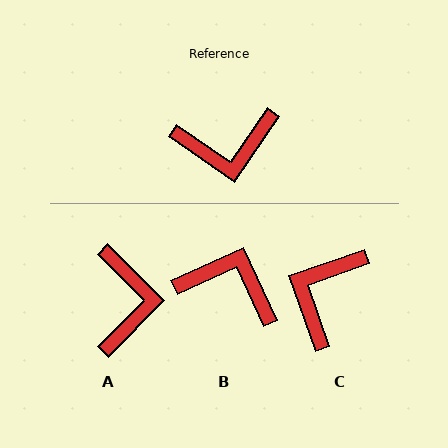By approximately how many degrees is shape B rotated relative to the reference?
Approximately 149 degrees counter-clockwise.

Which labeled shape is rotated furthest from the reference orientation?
B, about 149 degrees away.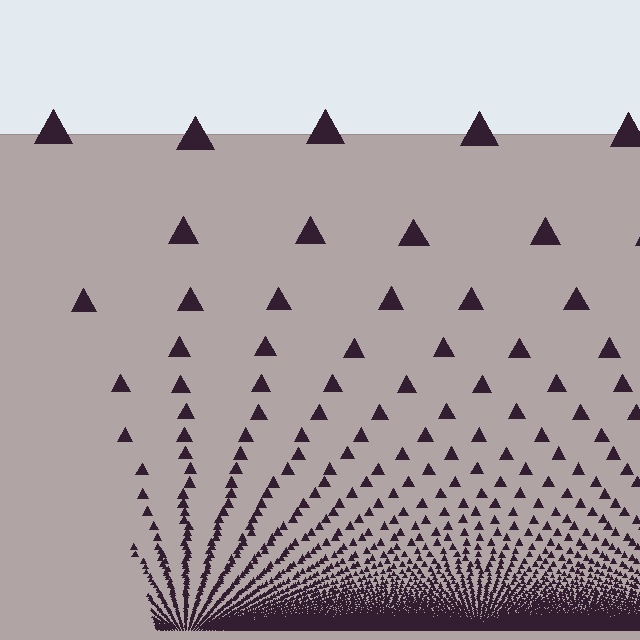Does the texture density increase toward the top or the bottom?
Density increases toward the bottom.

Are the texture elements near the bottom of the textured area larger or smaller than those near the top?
Smaller. The gradient is inverted — elements near the bottom are smaller and denser.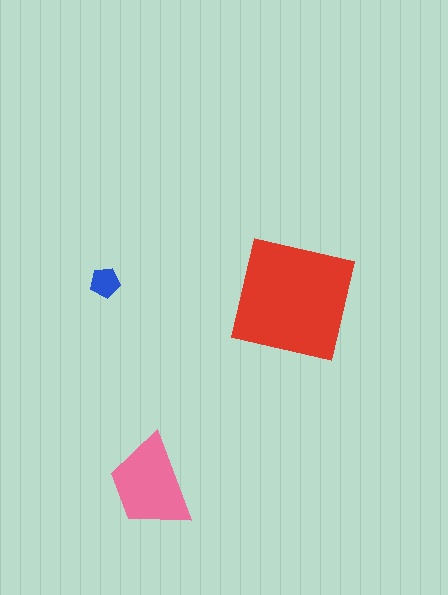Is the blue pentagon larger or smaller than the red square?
Smaller.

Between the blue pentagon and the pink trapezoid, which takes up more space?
The pink trapezoid.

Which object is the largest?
The red square.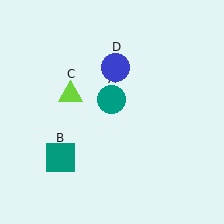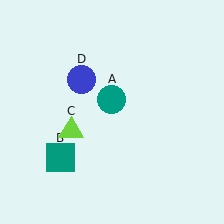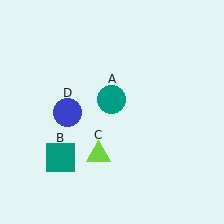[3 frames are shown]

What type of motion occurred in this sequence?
The lime triangle (object C), blue circle (object D) rotated counterclockwise around the center of the scene.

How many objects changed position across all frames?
2 objects changed position: lime triangle (object C), blue circle (object D).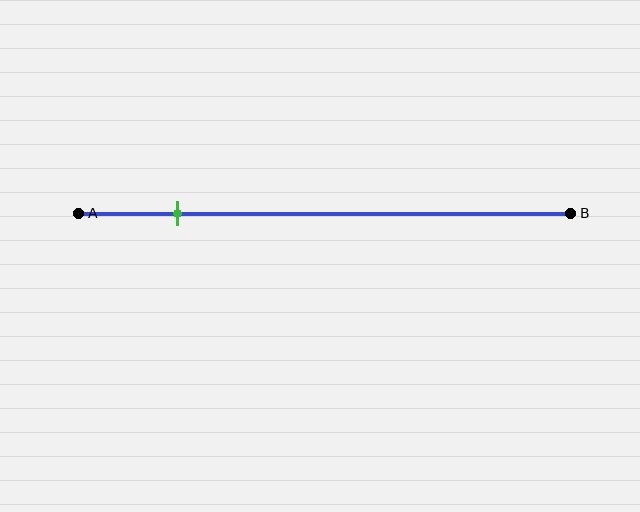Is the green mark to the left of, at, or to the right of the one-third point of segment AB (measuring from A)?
The green mark is to the left of the one-third point of segment AB.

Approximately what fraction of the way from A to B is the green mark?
The green mark is approximately 20% of the way from A to B.